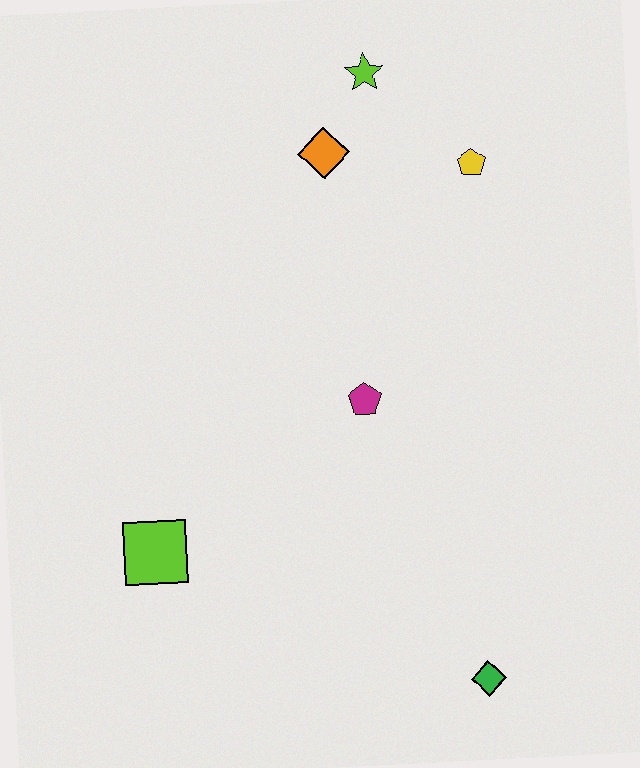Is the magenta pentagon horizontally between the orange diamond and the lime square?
No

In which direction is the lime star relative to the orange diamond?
The lime star is above the orange diamond.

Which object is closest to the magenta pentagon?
The orange diamond is closest to the magenta pentagon.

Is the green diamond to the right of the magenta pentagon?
Yes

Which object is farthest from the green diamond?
The lime star is farthest from the green diamond.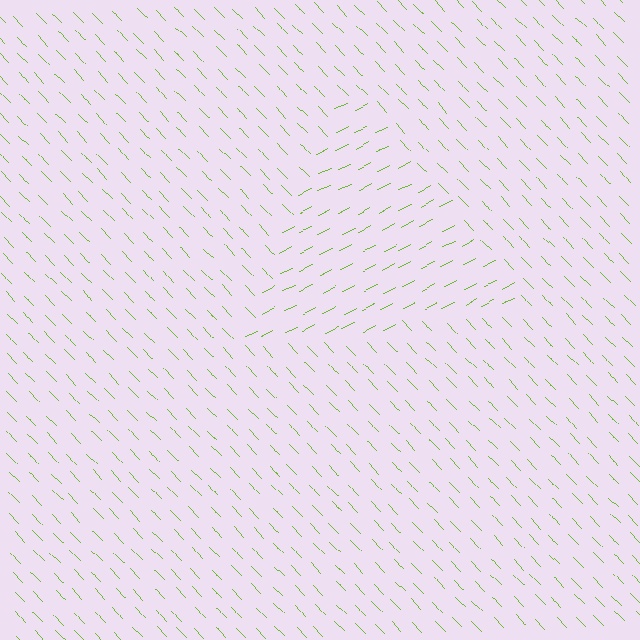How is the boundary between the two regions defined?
The boundary is defined purely by a change in line orientation (approximately 73 degrees difference). All lines are the same color and thickness.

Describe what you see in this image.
The image is filled with small lime line segments. A triangle region in the image has lines oriented differently from the surrounding lines, creating a visible texture boundary.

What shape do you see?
I see a triangle.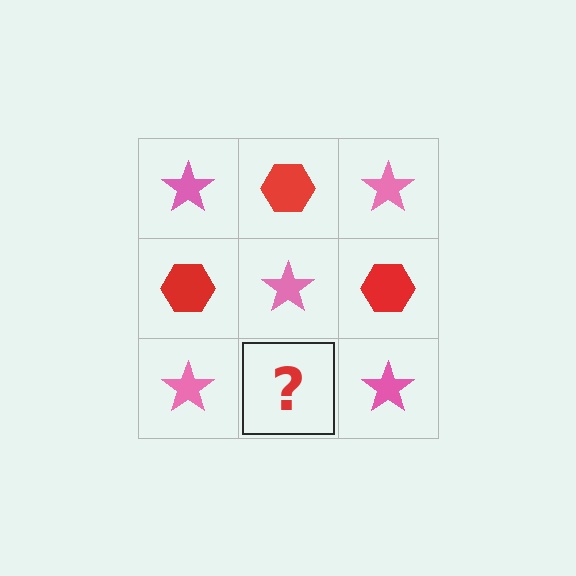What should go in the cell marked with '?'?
The missing cell should contain a red hexagon.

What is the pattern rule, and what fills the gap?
The rule is that it alternates pink star and red hexagon in a checkerboard pattern. The gap should be filled with a red hexagon.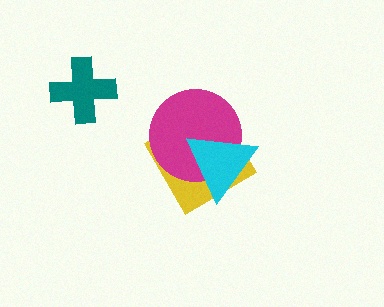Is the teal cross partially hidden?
No, no other shape covers it.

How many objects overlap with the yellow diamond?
2 objects overlap with the yellow diamond.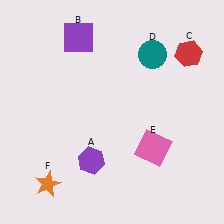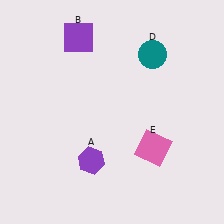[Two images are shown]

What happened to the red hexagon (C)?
The red hexagon (C) was removed in Image 2. It was in the top-right area of Image 1.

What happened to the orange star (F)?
The orange star (F) was removed in Image 2. It was in the bottom-left area of Image 1.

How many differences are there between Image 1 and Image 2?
There are 2 differences between the two images.